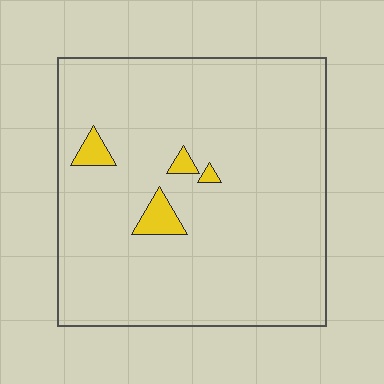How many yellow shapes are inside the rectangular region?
4.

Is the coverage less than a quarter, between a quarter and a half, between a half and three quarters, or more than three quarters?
Less than a quarter.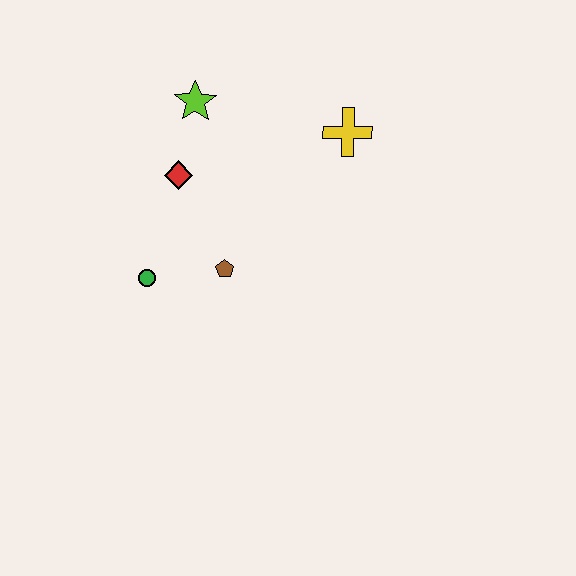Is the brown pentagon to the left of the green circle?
No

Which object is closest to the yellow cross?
The lime star is closest to the yellow cross.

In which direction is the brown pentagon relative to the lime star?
The brown pentagon is below the lime star.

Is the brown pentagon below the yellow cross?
Yes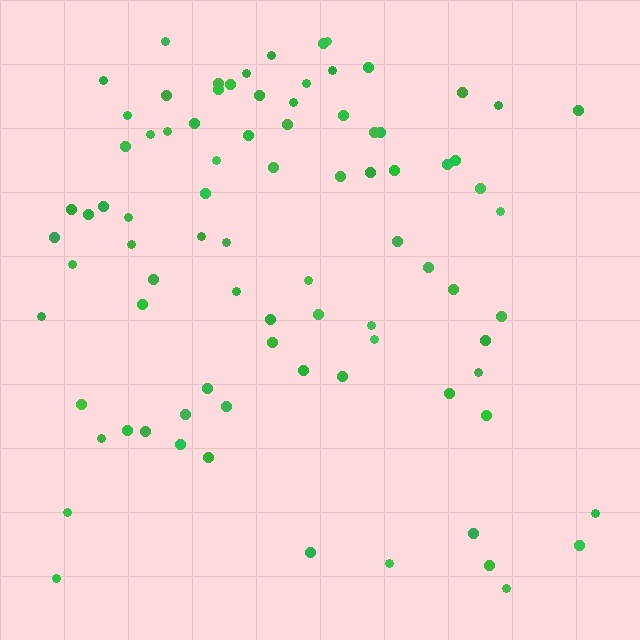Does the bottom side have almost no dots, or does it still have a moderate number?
Still a moderate number, just noticeably fewer than the top.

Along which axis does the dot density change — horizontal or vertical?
Vertical.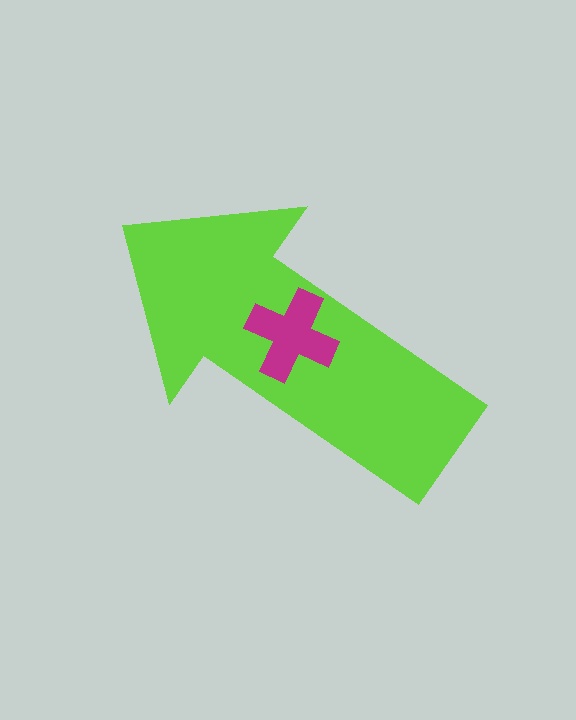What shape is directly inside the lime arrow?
The magenta cross.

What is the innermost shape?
The magenta cross.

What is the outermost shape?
The lime arrow.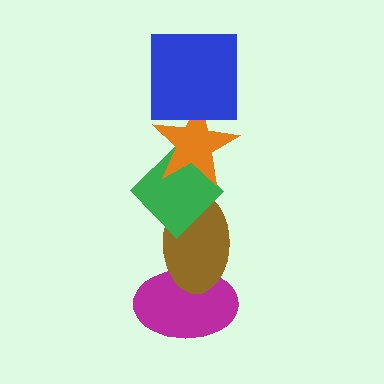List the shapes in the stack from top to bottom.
From top to bottom: the blue square, the orange star, the green diamond, the brown ellipse, the magenta ellipse.